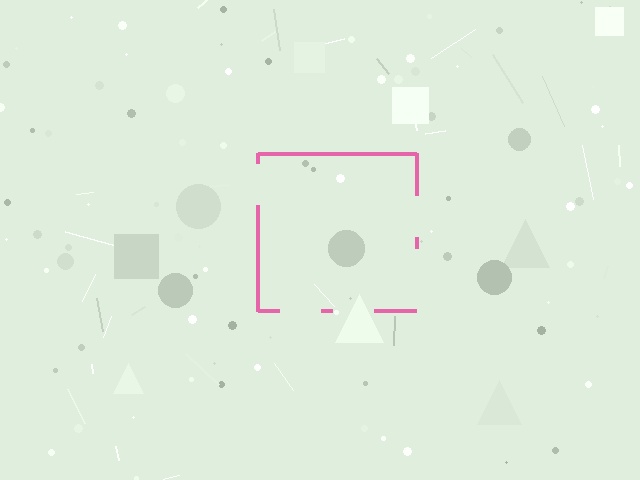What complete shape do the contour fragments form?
The contour fragments form a square.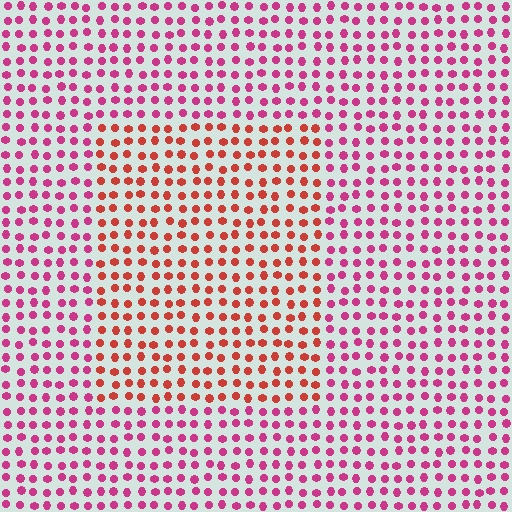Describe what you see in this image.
The image is filled with small magenta elements in a uniform arrangement. A rectangle-shaped region is visible where the elements are tinted to a slightly different hue, forming a subtle color boundary.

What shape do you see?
I see a rectangle.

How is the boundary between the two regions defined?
The boundary is defined purely by a slight shift in hue (about 36 degrees). Spacing, size, and orientation are identical on both sides.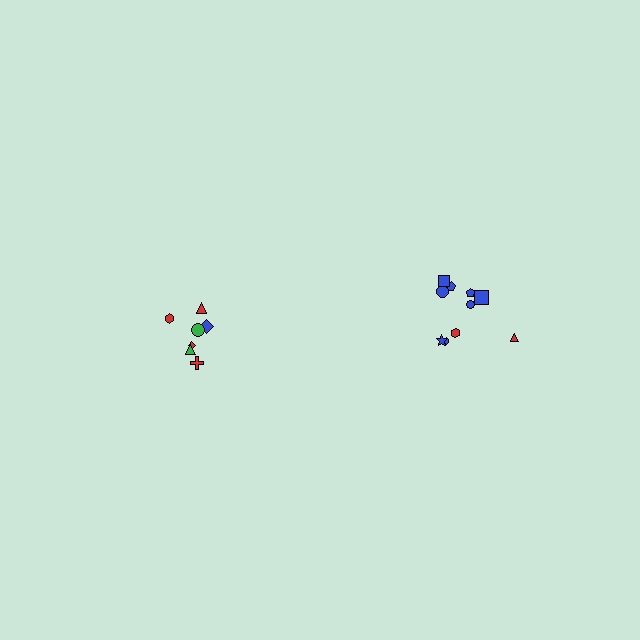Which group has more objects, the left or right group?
The right group.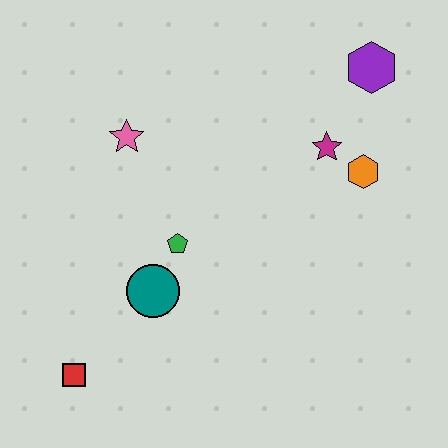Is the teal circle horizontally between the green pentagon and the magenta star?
No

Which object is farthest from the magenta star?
The red square is farthest from the magenta star.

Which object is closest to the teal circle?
The green pentagon is closest to the teal circle.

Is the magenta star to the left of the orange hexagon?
Yes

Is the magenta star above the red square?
Yes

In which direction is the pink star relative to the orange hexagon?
The pink star is to the left of the orange hexagon.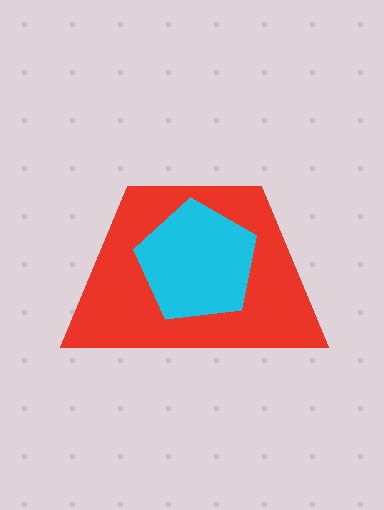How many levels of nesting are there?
2.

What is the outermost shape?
The red trapezoid.